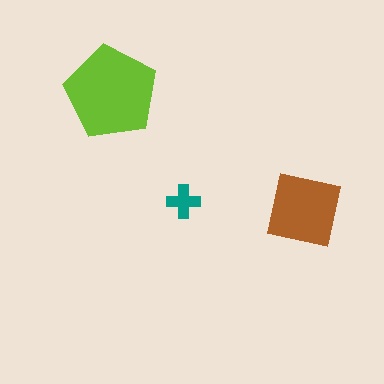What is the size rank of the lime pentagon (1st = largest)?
1st.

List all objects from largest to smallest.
The lime pentagon, the brown square, the teal cross.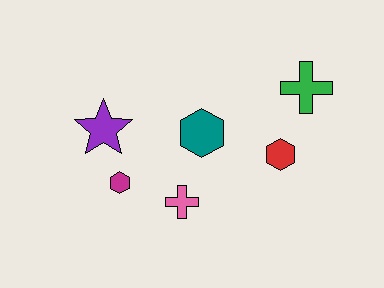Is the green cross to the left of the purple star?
No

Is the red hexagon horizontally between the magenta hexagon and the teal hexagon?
No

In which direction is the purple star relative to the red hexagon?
The purple star is to the left of the red hexagon.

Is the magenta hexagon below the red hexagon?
Yes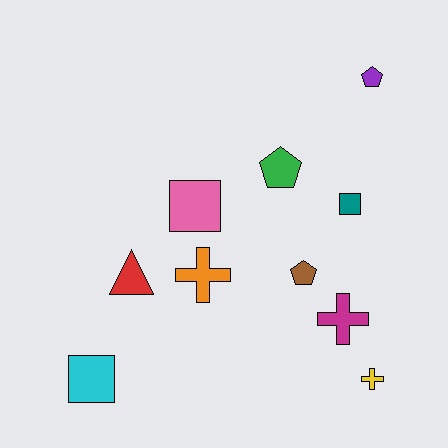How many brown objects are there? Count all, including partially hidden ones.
There is 1 brown object.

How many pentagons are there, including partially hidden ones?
There are 3 pentagons.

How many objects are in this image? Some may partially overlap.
There are 10 objects.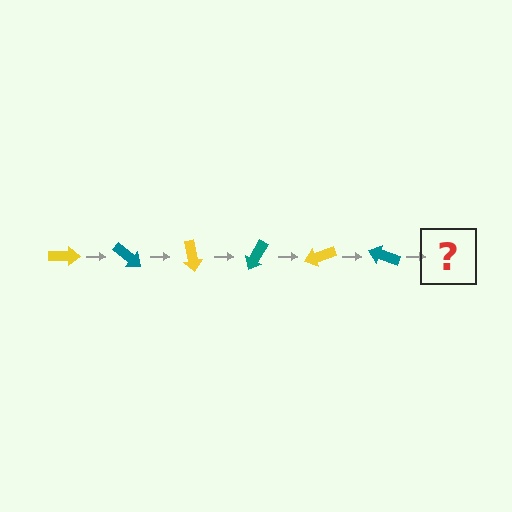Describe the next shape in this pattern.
It should be a yellow arrow, rotated 240 degrees from the start.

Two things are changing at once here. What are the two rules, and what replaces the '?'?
The two rules are that it rotates 40 degrees each step and the color cycles through yellow and teal. The '?' should be a yellow arrow, rotated 240 degrees from the start.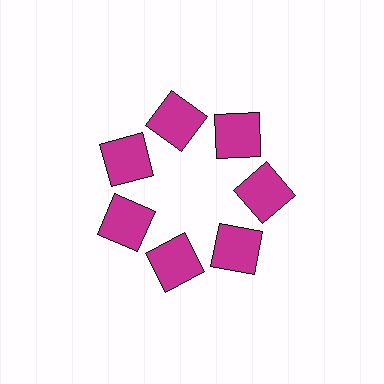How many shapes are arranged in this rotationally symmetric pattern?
There are 7 shapes, arranged in 7 groups of 1.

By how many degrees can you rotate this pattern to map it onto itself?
The pattern maps onto itself every 51 degrees of rotation.